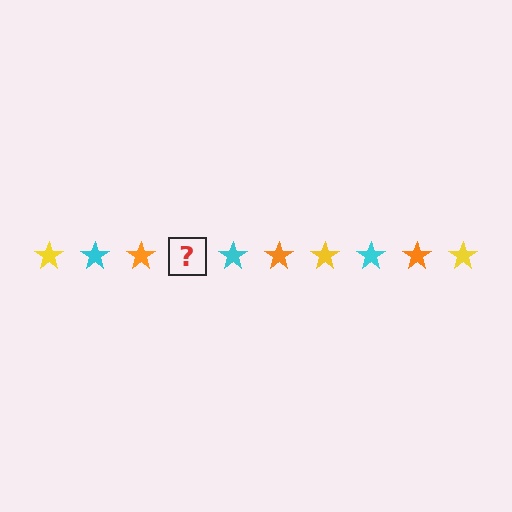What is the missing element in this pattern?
The missing element is a yellow star.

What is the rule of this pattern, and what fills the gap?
The rule is that the pattern cycles through yellow, cyan, orange stars. The gap should be filled with a yellow star.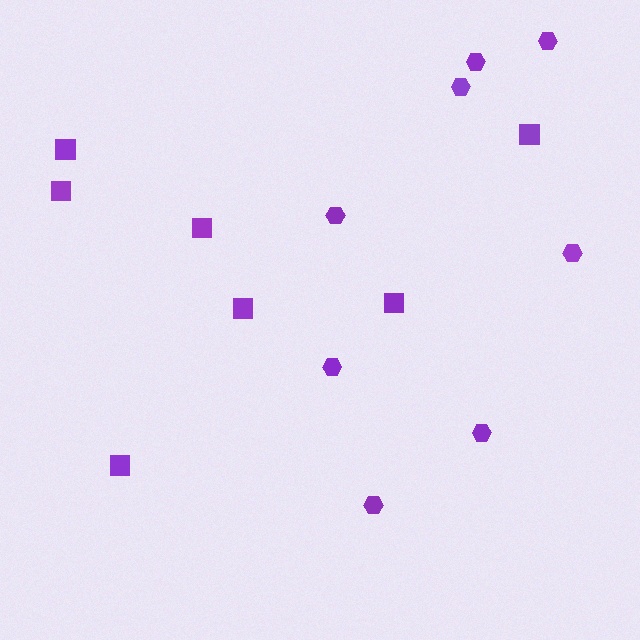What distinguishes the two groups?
There are 2 groups: one group of hexagons (8) and one group of squares (7).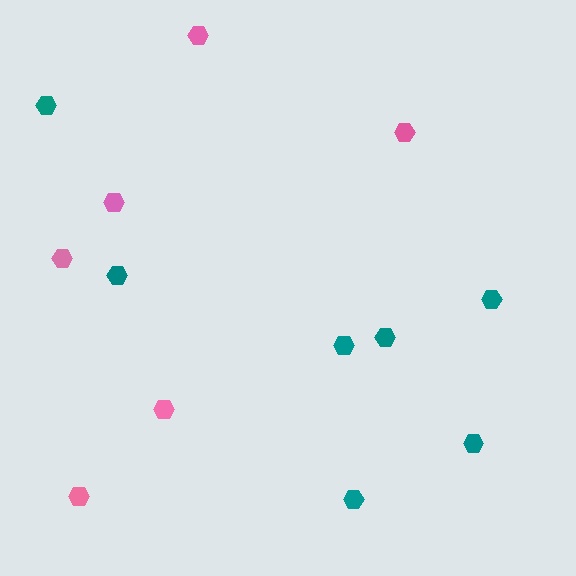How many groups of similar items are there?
There are 2 groups: one group of teal hexagons (7) and one group of pink hexagons (6).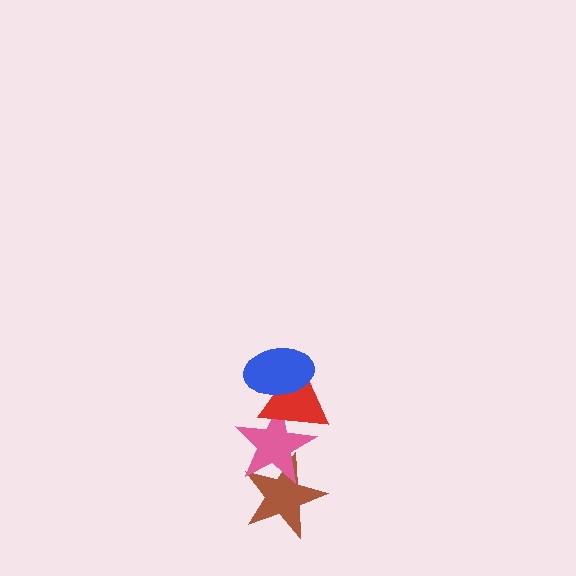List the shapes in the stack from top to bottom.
From top to bottom: the blue ellipse, the red triangle, the pink star, the brown star.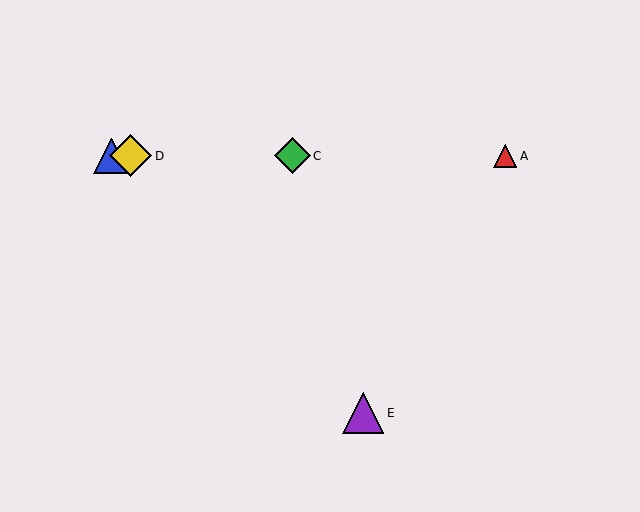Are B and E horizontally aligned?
No, B is at y≈156 and E is at y≈413.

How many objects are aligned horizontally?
4 objects (A, B, C, D) are aligned horizontally.